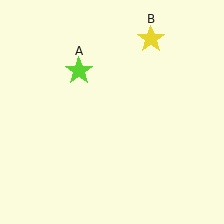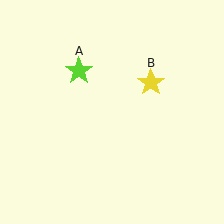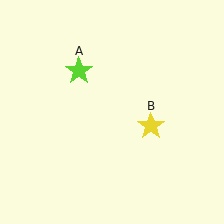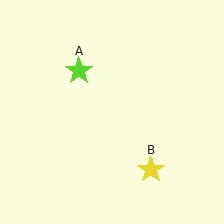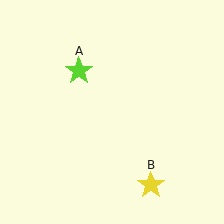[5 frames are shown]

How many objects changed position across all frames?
1 object changed position: yellow star (object B).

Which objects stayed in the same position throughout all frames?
Lime star (object A) remained stationary.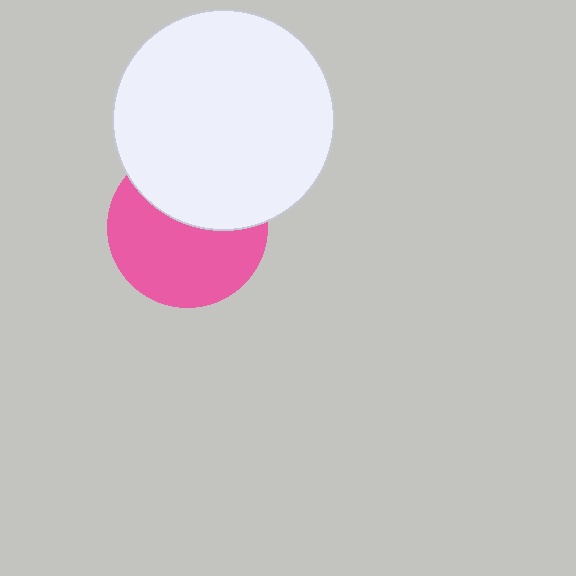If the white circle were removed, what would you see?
You would see the complete pink circle.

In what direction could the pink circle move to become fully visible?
The pink circle could move down. That would shift it out from behind the white circle entirely.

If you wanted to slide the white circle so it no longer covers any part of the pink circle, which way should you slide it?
Slide it up — that is the most direct way to separate the two shapes.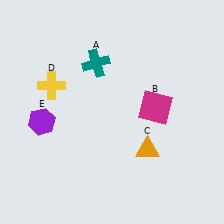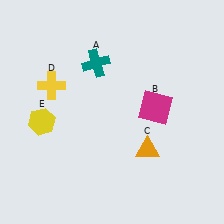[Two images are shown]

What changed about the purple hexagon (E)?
In Image 1, E is purple. In Image 2, it changed to yellow.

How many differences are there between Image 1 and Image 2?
There is 1 difference between the two images.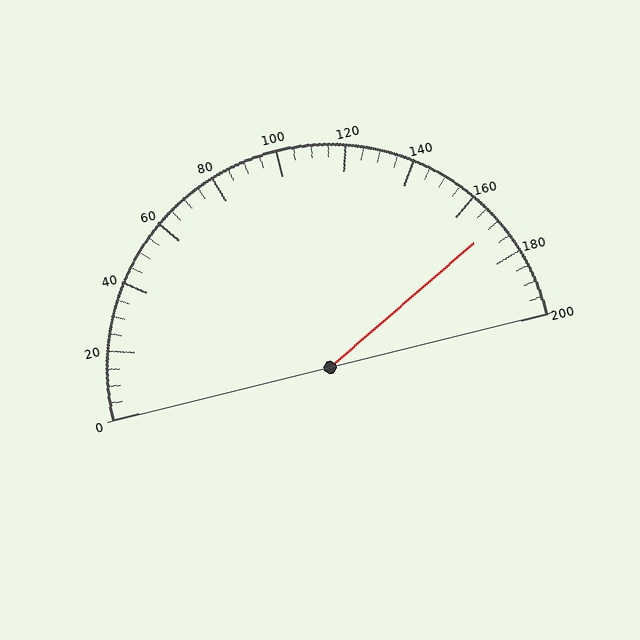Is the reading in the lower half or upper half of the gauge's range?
The reading is in the upper half of the range (0 to 200).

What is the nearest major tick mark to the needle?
The nearest major tick mark is 160.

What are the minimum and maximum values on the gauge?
The gauge ranges from 0 to 200.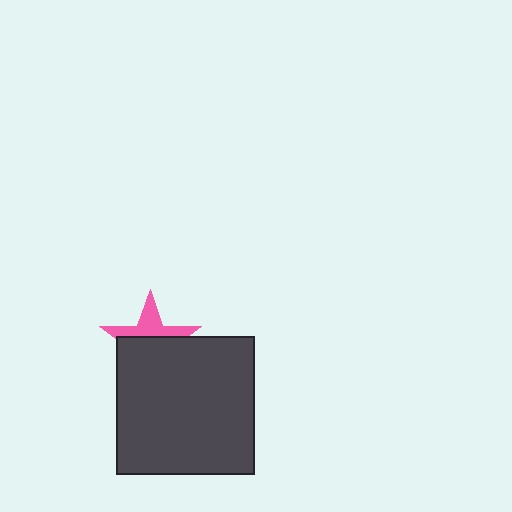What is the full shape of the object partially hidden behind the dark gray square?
The partially hidden object is a pink star.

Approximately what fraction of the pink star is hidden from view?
Roughly 59% of the pink star is hidden behind the dark gray square.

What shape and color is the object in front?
The object in front is a dark gray square.